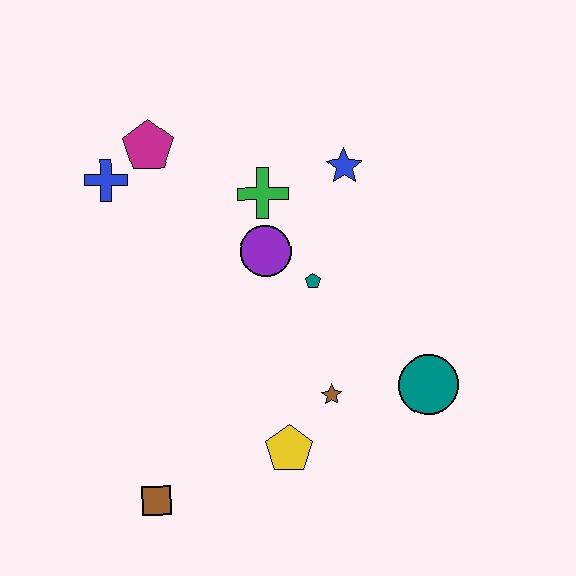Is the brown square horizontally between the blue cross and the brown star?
Yes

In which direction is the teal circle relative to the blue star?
The teal circle is below the blue star.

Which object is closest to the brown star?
The yellow pentagon is closest to the brown star.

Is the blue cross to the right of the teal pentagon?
No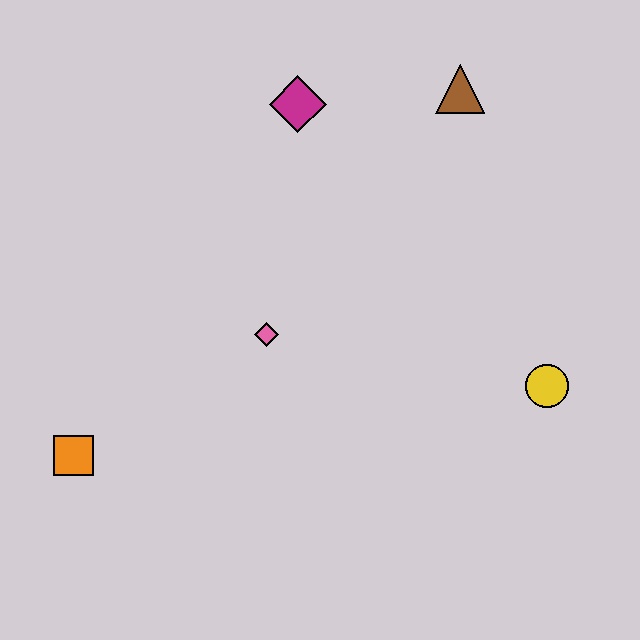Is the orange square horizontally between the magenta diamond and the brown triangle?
No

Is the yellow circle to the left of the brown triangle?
No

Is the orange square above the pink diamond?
No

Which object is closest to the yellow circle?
The pink diamond is closest to the yellow circle.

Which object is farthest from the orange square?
The brown triangle is farthest from the orange square.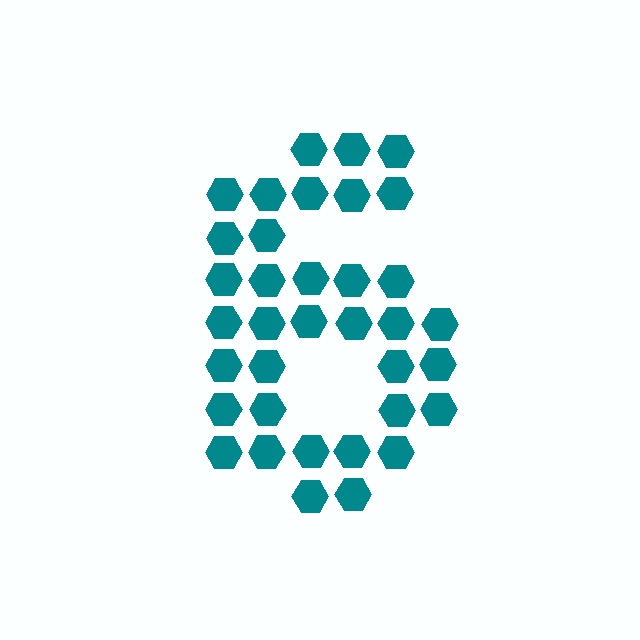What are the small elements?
The small elements are hexagons.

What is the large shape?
The large shape is the digit 6.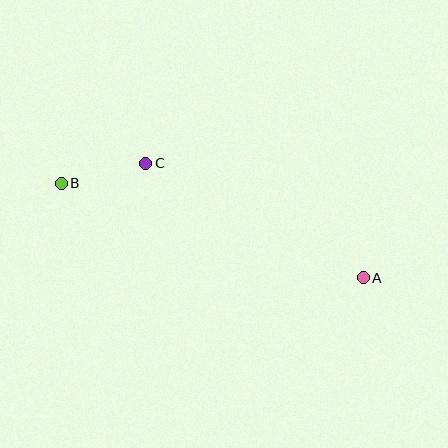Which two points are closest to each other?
Points B and C are closest to each other.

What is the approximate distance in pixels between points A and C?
The distance between A and C is approximately 246 pixels.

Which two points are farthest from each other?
Points A and B are farthest from each other.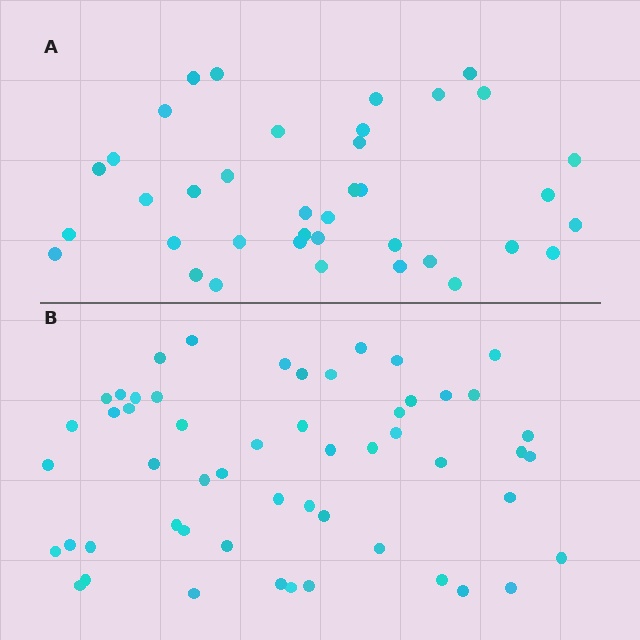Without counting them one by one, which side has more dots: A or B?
Region B (the bottom region) has more dots.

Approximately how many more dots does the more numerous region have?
Region B has approximately 15 more dots than region A.